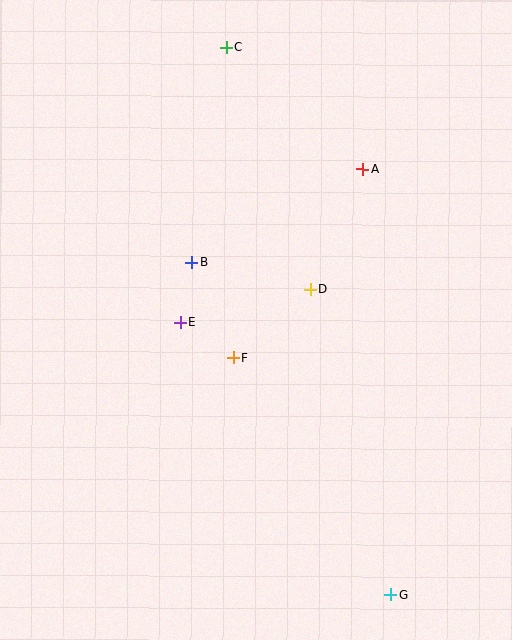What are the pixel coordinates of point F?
Point F is at (233, 358).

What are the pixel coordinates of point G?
Point G is at (390, 594).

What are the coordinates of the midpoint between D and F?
The midpoint between D and F is at (272, 324).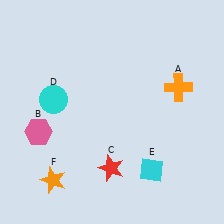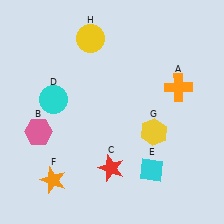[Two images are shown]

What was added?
A yellow hexagon (G), a yellow circle (H) were added in Image 2.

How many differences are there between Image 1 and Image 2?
There are 2 differences between the two images.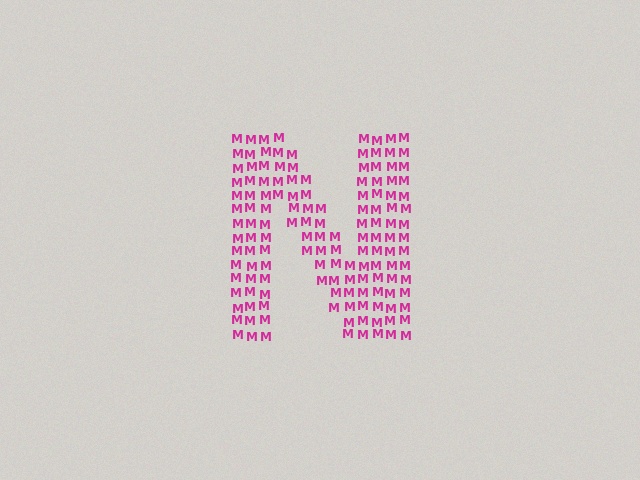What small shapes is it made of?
It is made of small letter M's.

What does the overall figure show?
The overall figure shows the letter N.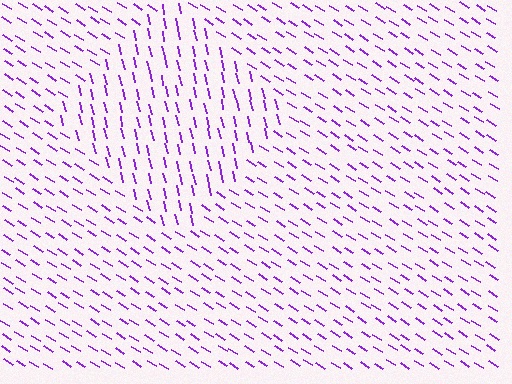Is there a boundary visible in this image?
Yes, there is a texture boundary formed by a change in line orientation.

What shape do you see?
I see a diamond.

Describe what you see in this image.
The image is filled with small purple line segments. A diamond region in the image has lines oriented differently from the surrounding lines, creating a visible texture boundary.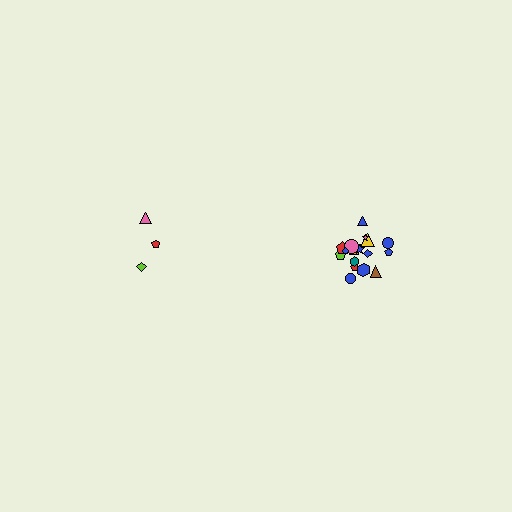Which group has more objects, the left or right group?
The right group.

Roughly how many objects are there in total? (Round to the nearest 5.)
Roughly 20 objects in total.